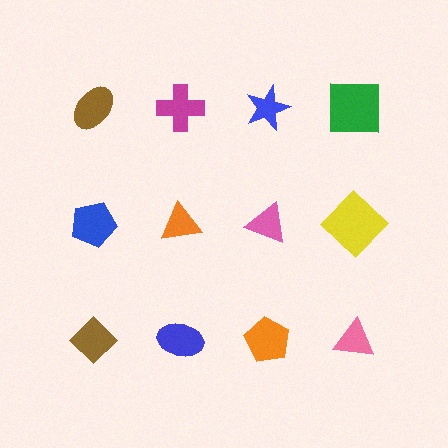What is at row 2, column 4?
A yellow diamond.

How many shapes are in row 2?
4 shapes.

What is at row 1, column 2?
A magenta cross.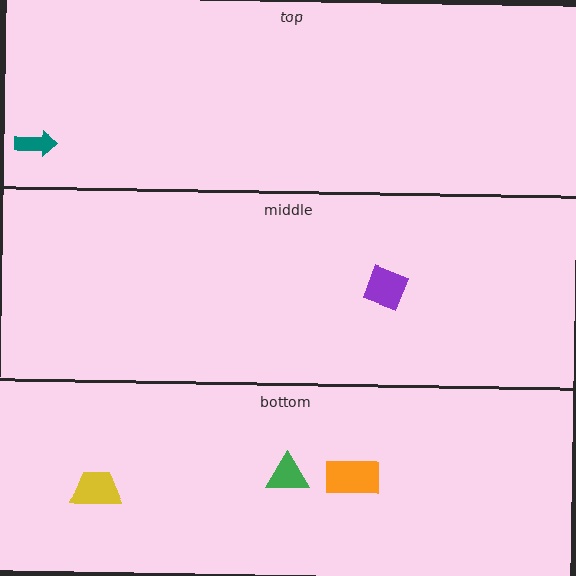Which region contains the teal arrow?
The top region.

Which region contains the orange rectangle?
The bottom region.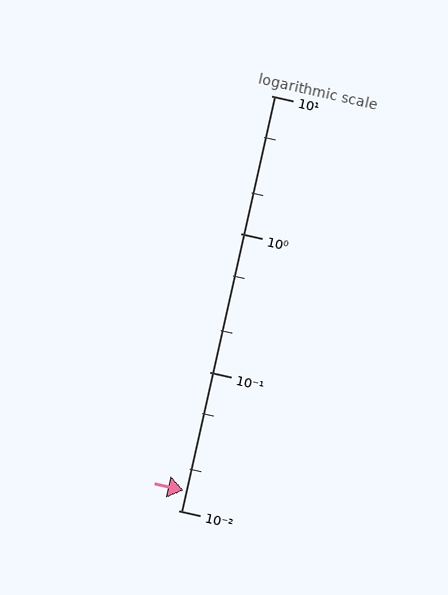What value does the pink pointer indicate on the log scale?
The pointer indicates approximately 0.014.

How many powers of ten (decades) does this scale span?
The scale spans 3 decades, from 0.01 to 10.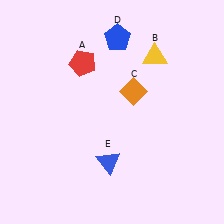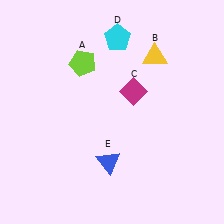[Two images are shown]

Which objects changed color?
A changed from red to lime. C changed from orange to magenta. D changed from blue to cyan.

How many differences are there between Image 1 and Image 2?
There are 3 differences between the two images.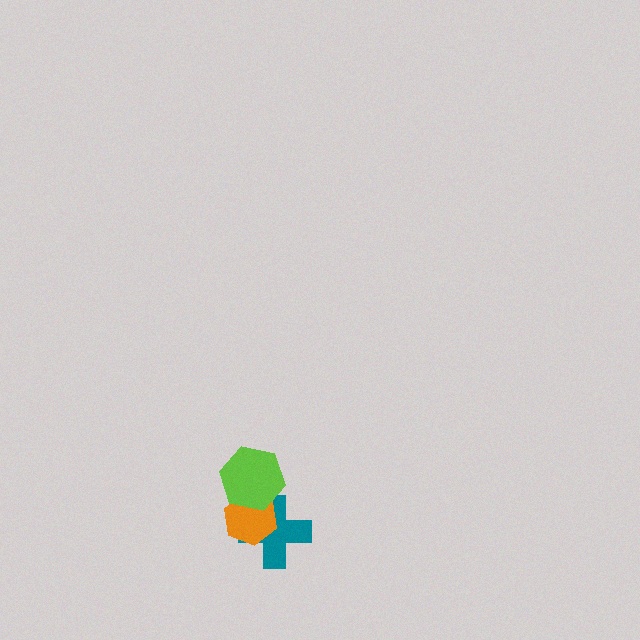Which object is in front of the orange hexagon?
The lime hexagon is in front of the orange hexagon.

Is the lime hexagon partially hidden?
No, no other shape covers it.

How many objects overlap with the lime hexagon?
2 objects overlap with the lime hexagon.